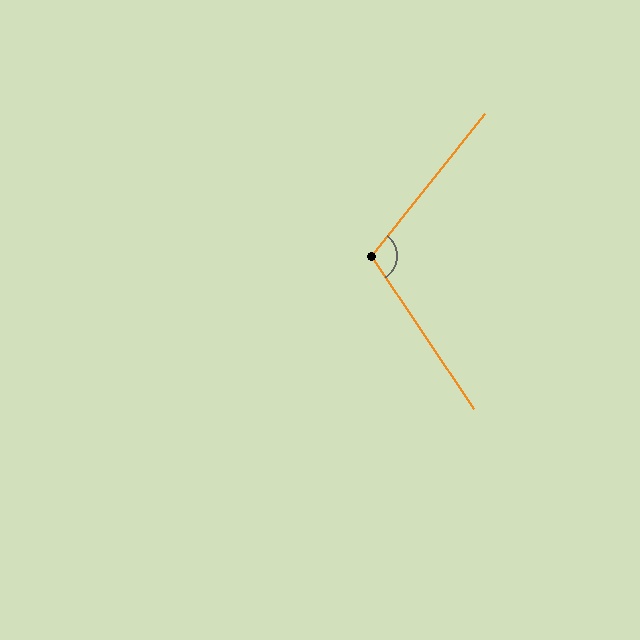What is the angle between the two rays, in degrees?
Approximately 108 degrees.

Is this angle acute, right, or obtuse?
It is obtuse.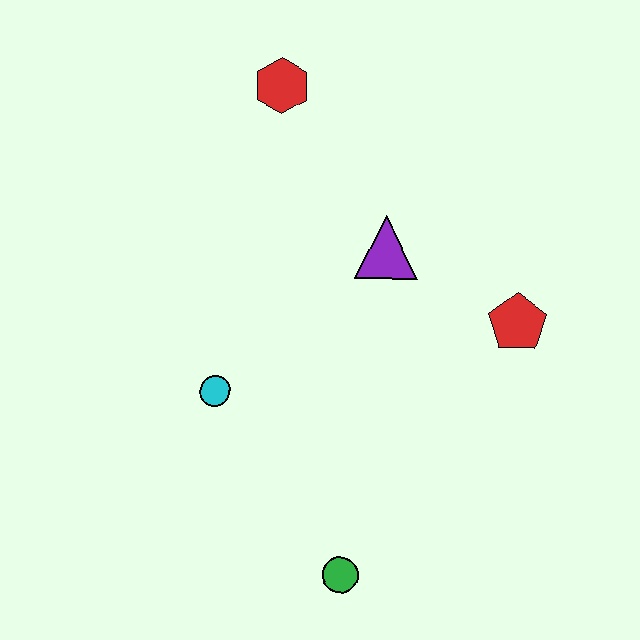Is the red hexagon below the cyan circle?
No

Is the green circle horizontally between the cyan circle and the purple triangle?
Yes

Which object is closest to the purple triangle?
The red pentagon is closest to the purple triangle.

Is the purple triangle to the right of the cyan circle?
Yes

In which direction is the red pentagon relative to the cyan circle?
The red pentagon is to the right of the cyan circle.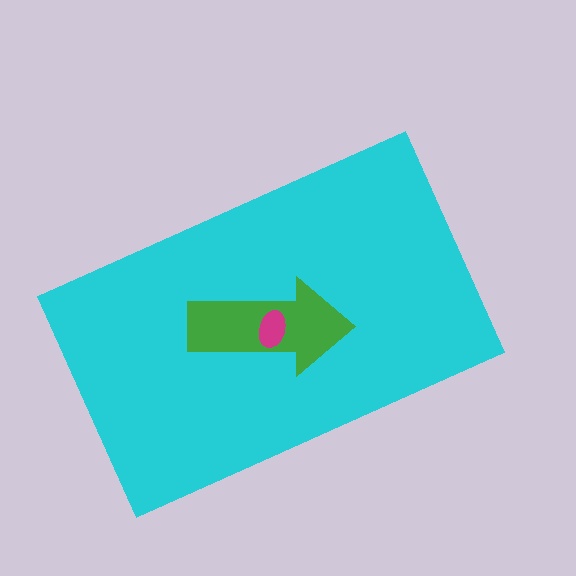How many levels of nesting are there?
3.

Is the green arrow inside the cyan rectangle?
Yes.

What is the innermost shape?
The magenta ellipse.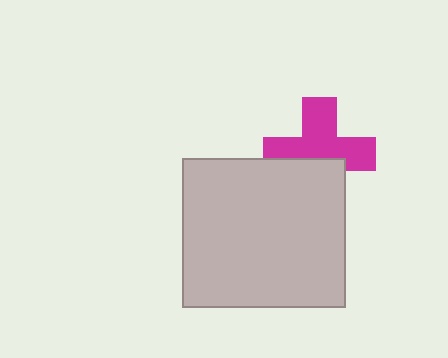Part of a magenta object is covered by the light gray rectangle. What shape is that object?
It is a cross.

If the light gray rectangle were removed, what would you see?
You would see the complete magenta cross.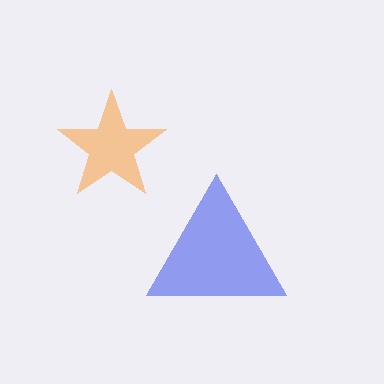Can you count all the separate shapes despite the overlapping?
Yes, there are 2 separate shapes.